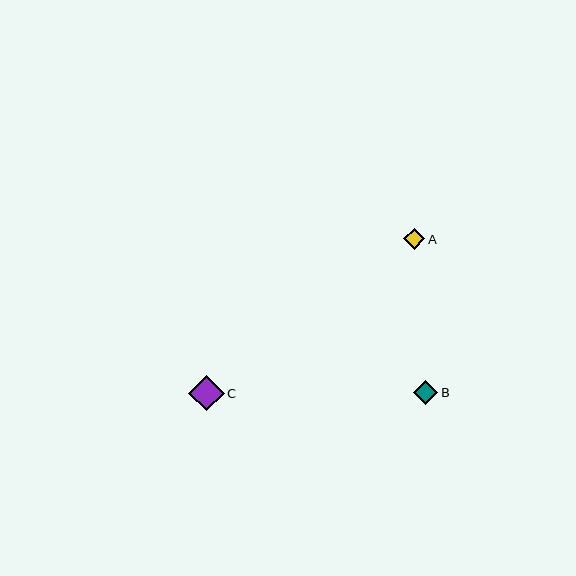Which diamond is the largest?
Diamond C is the largest with a size of approximately 35 pixels.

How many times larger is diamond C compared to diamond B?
Diamond C is approximately 1.5 times the size of diamond B.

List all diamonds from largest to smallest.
From largest to smallest: C, B, A.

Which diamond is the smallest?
Diamond A is the smallest with a size of approximately 21 pixels.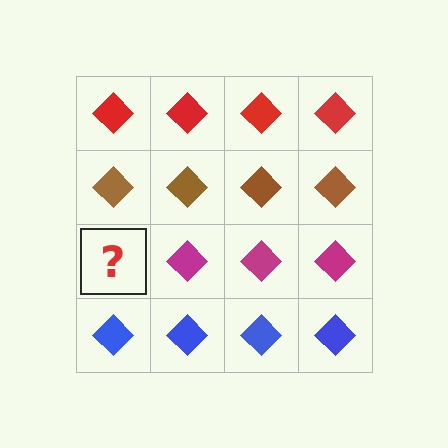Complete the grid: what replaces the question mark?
The question mark should be replaced with a magenta diamond.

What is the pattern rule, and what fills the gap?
The rule is that each row has a consistent color. The gap should be filled with a magenta diamond.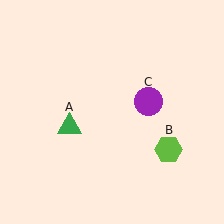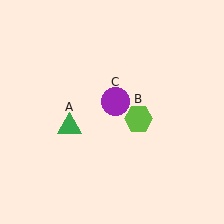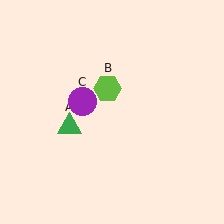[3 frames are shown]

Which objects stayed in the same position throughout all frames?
Green triangle (object A) remained stationary.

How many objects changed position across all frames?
2 objects changed position: lime hexagon (object B), purple circle (object C).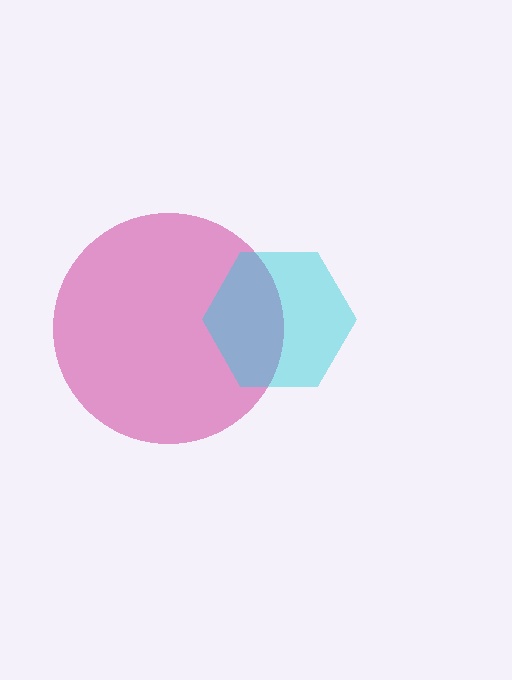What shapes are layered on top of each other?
The layered shapes are: a pink circle, a cyan hexagon.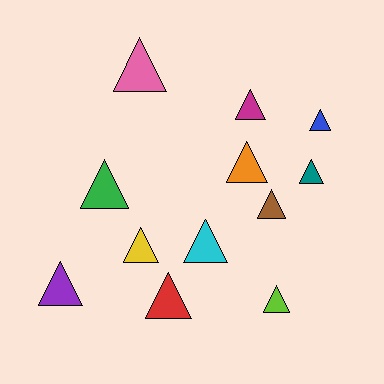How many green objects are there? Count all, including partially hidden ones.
There is 1 green object.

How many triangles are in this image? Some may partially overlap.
There are 12 triangles.